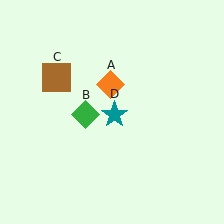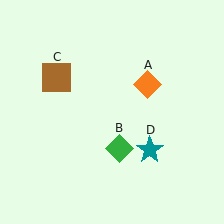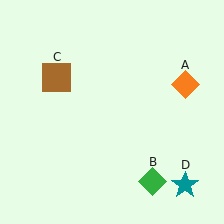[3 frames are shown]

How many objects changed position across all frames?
3 objects changed position: orange diamond (object A), green diamond (object B), teal star (object D).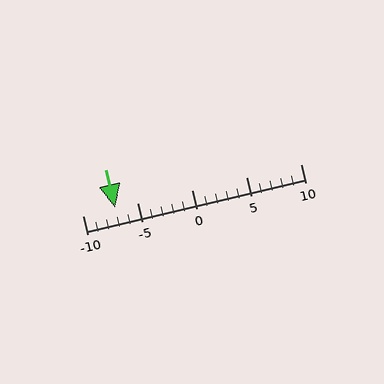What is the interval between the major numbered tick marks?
The major tick marks are spaced 5 units apart.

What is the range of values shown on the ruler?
The ruler shows values from -10 to 10.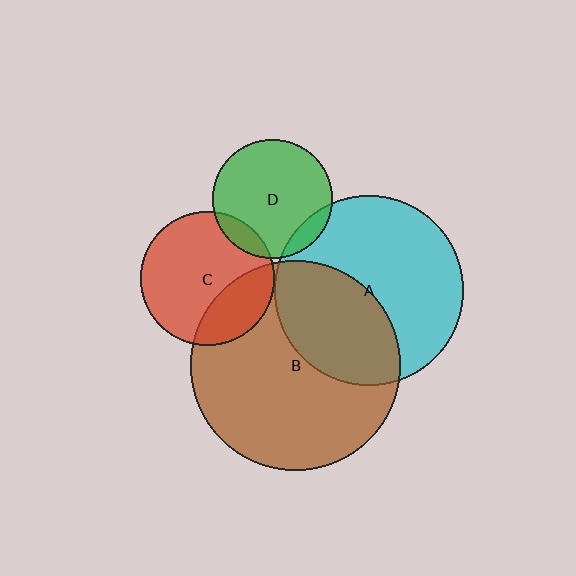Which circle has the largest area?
Circle B (brown).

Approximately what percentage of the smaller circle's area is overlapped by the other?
Approximately 25%.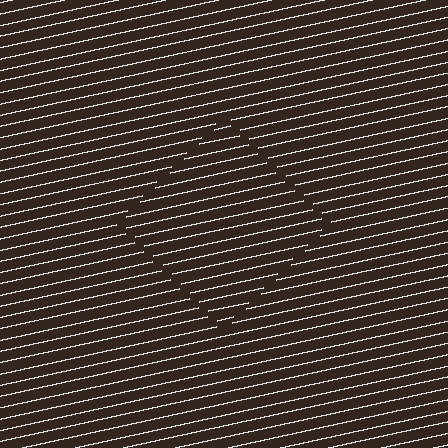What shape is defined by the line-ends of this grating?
An illusory square. The interior of the shape contains the same grating, shifted by half a period — the contour is defined by the phase discontinuity where line-ends from the inner and outer gratings abut.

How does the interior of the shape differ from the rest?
The interior of the shape contains the same grating, shifted by half a period — the contour is defined by the phase discontinuity where line-ends from the inner and outer gratings abut.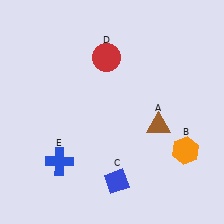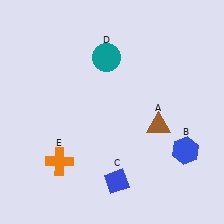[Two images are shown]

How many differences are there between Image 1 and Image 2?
There are 3 differences between the two images.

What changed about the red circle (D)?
In Image 1, D is red. In Image 2, it changed to teal.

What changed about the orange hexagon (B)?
In Image 1, B is orange. In Image 2, it changed to blue.